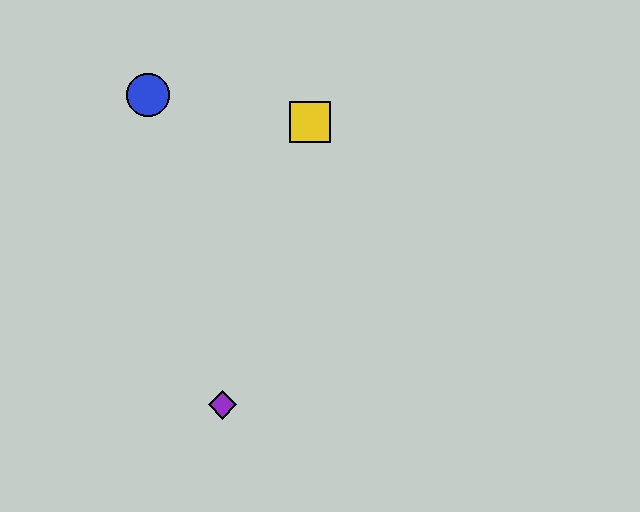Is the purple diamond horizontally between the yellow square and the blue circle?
Yes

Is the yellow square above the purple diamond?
Yes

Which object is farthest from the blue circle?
The purple diamond is farthest from the blue circle.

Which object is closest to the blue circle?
The yellow square is closest to the blue circle.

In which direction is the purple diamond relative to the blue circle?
The purple diamond is below the blue circle.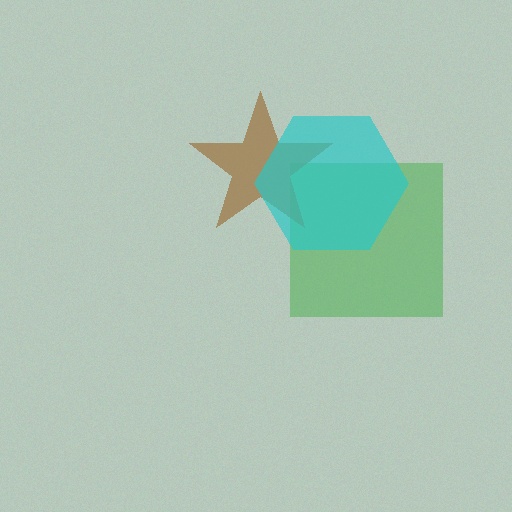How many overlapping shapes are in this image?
There are 3 overlapping shapes in the image.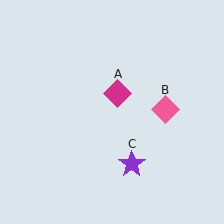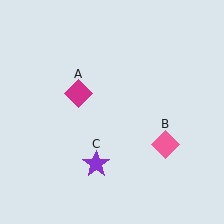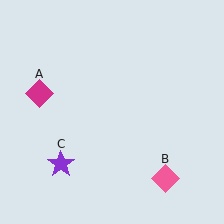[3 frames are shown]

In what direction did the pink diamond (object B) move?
The pink diamond (object B) moved down.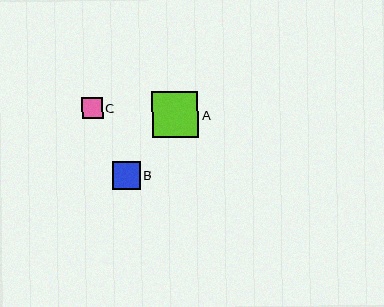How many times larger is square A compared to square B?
Square A is approximately 1.7 times the size of square B.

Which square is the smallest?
Square C is the smallest with a size of approximately 21 pixels.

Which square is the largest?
Square A is the largest with a size of approximately 46 pixels.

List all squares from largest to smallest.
From largest to smallest: A, B, C.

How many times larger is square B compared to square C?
Square B is approximately 1.3 times the size of square C.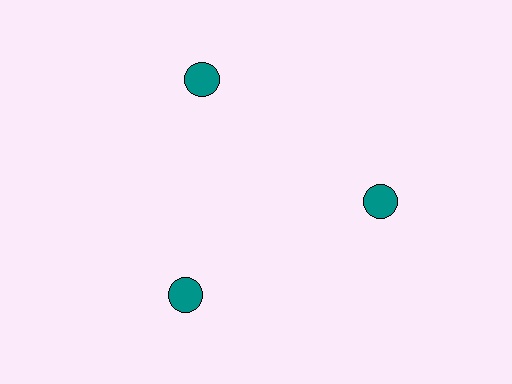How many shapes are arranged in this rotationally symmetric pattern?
There are 3 shapes, arranged in 3 groups of 1.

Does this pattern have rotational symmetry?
Yes, this pattern has 3-fold rotational symmetry. It looks the same after rotating 120 degrees around the center.